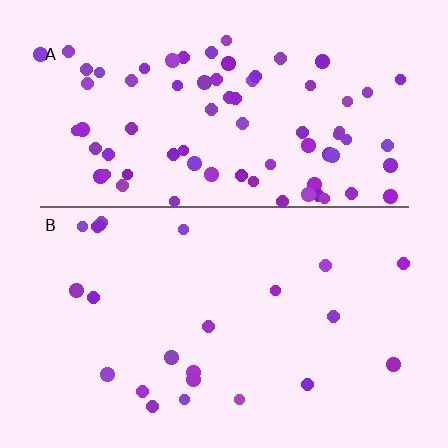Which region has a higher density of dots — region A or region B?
A (the top).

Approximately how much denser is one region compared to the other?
Approximately 3.3× — region A over region B.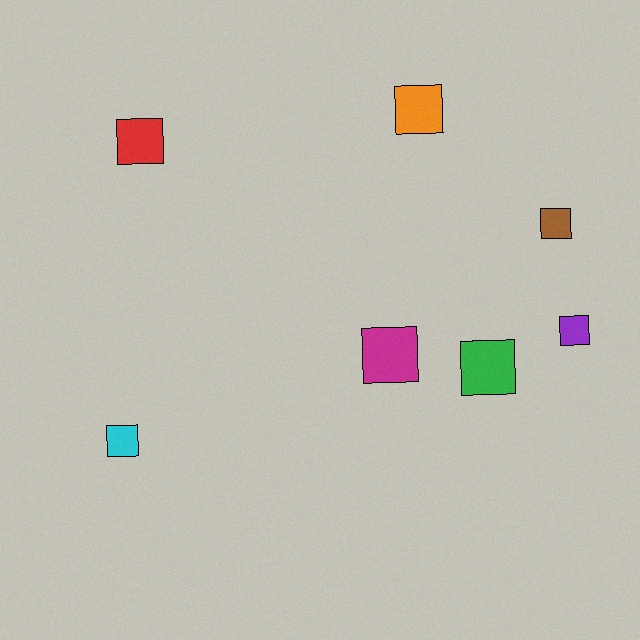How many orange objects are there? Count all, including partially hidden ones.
There is 1 orange object.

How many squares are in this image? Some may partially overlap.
There are 7 squares.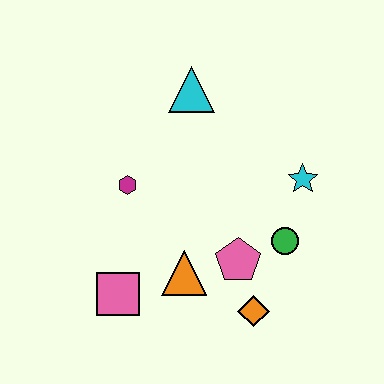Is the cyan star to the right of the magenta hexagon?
Yes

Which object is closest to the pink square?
The orange triangle is closest to the pink square.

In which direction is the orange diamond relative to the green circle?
The orange diamond is below the green circle.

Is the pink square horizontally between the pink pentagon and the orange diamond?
No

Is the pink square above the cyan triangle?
No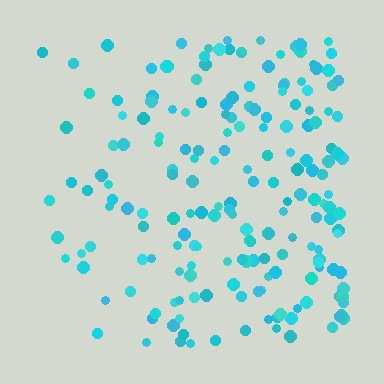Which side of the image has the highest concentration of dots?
The right.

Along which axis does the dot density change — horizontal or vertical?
Horizontal.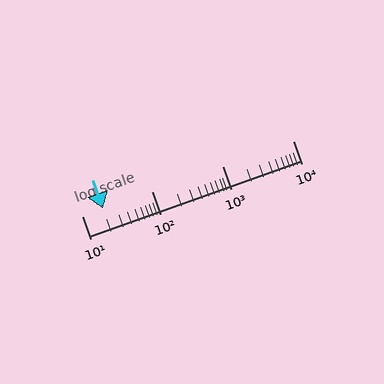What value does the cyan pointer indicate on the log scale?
The pointer indicates approximately 20.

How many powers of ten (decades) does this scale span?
The scale spans 3 decades, from 10 to 10000.